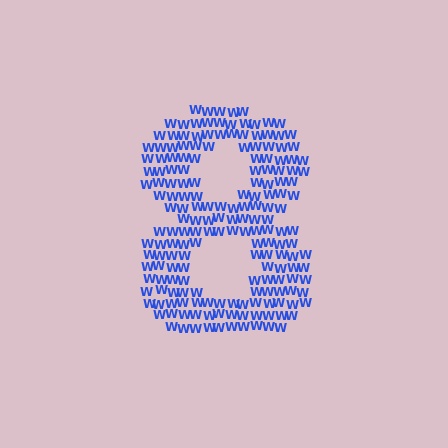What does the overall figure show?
The overall figure shows the digit 8.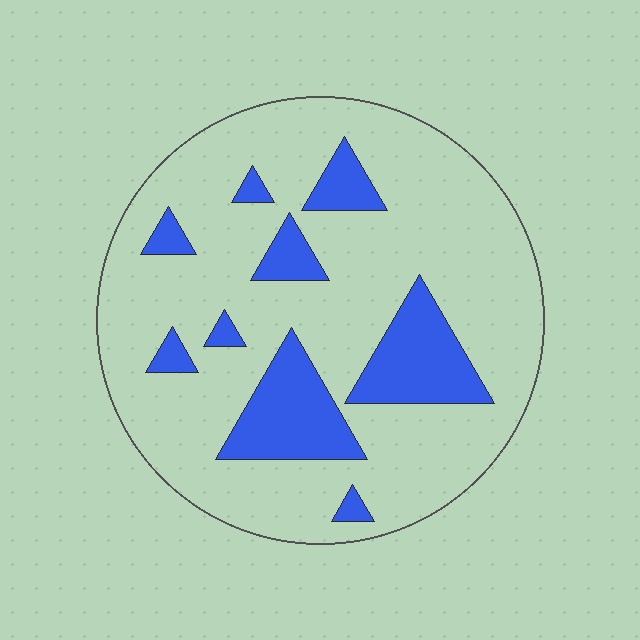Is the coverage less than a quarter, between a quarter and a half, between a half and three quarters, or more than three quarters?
Less than a quarter.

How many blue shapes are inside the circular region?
9.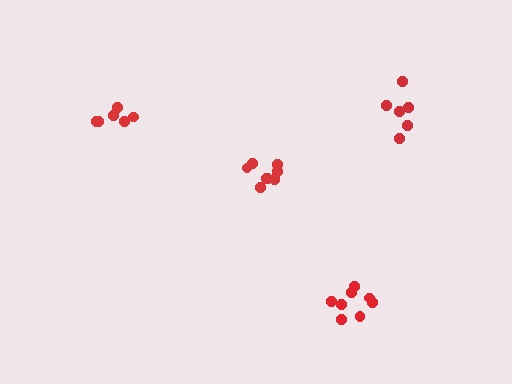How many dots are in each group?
Group 1: 8 dots, Group 2: 6 dots, Group 3: 8 dots, Group 4: 6 dots (28 total).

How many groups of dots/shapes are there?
There are 4 groups.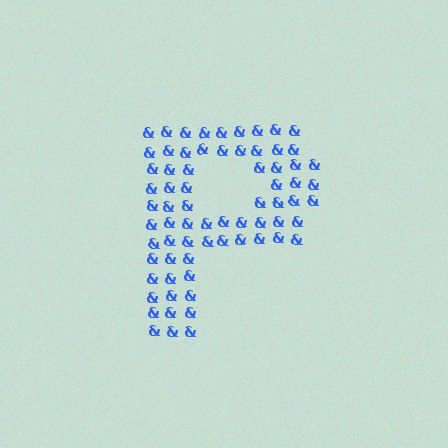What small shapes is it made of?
It is made of small ampersands.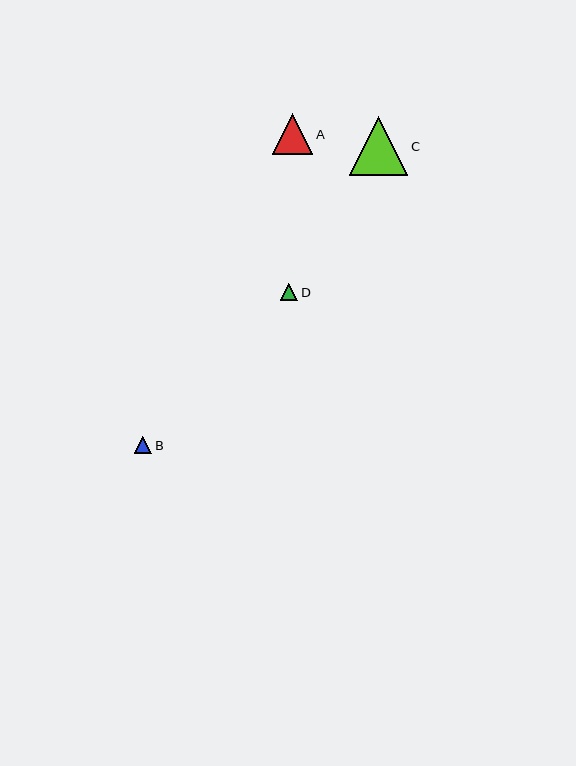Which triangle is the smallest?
Triangle B is the smallest with a size of approximately 17 pixels.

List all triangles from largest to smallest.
From largest to smallest: C, A, D, B.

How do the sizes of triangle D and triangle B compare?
Triangle D and triangle B are approximately the same size.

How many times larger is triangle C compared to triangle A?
Triangle C is approximately 1.5 times the size of triangle A.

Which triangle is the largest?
Triangle C is the largest with a size of approximately 58 pixels.